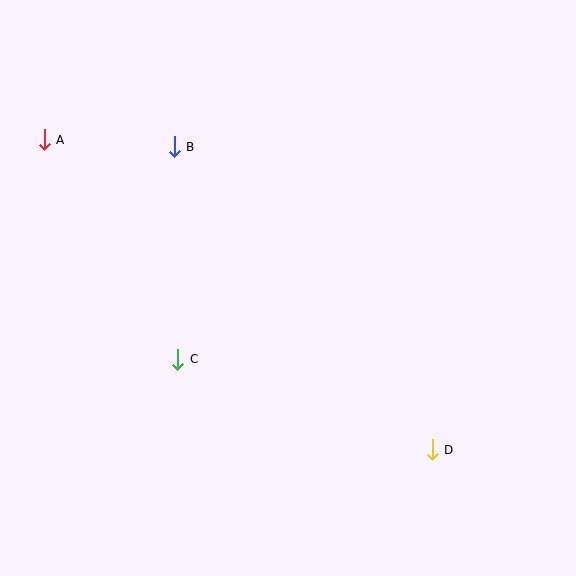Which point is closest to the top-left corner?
Point A is closest to the top-left corner.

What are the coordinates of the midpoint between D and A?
The midpoint between D and A is at (238, 295).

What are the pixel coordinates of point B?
Point B is at (174, 147).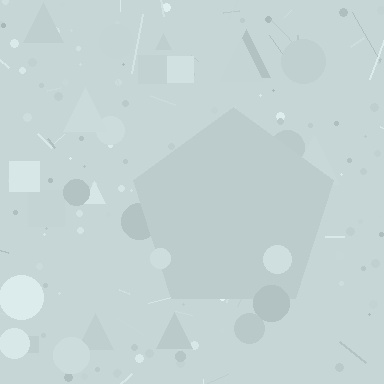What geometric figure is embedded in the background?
A pentagon is embedded in the background.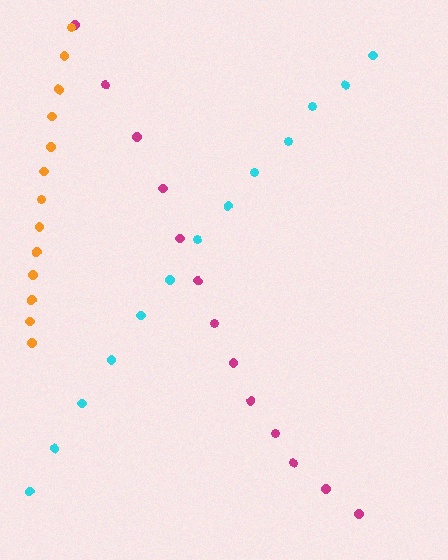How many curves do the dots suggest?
There are 3 distinct paths.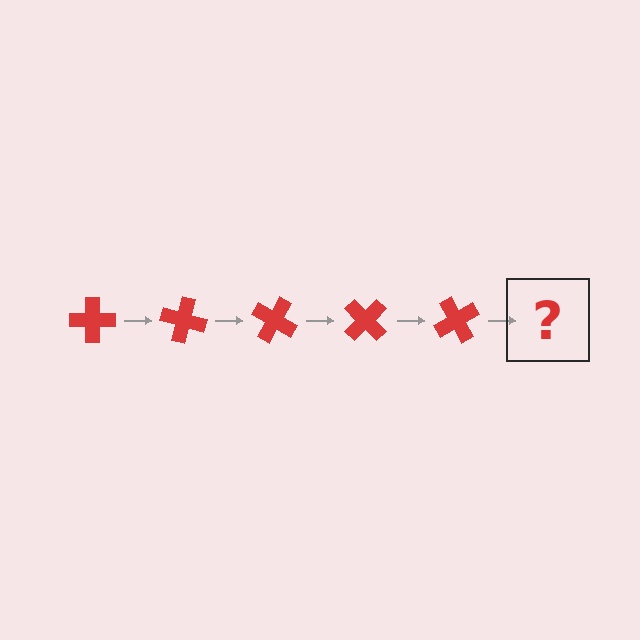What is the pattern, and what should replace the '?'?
The pattern is that the cross rotates 15 degrees each step. The '?' should be a red cross rotated 75 degrees.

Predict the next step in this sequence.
The next step is a red cross rotated 75 degrees.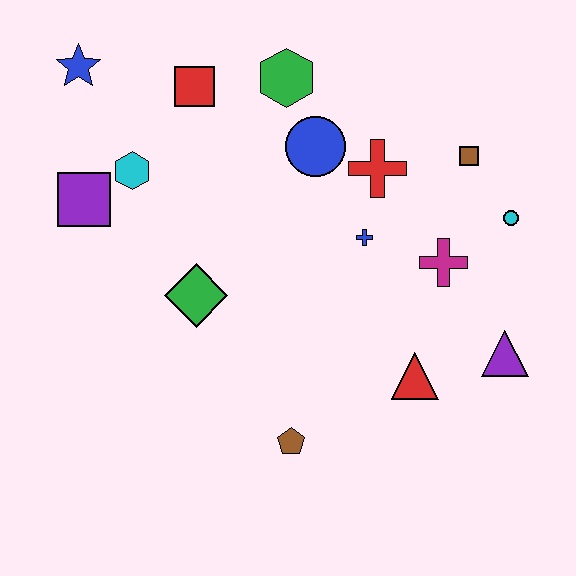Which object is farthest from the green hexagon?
The brown pentagon is farthest from the green hexagon.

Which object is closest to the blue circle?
The red cross is closest to the blue circle.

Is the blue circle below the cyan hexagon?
No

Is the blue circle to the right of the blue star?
Yes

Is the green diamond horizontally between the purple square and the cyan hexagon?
No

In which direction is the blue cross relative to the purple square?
The blue cross is to the right of the purple square.